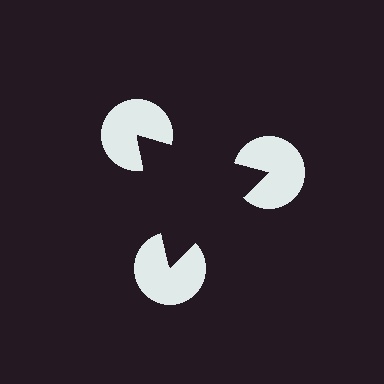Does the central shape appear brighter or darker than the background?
It typically appears slightly darker than the background, even though no actual brightness change is drawn.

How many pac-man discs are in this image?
There are 3 — one at each vertex of the illusory triangle.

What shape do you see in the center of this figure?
An illusory triangle — its edges are inferred from the aligned wedge cuts in the pac-man discs, not physically drawn.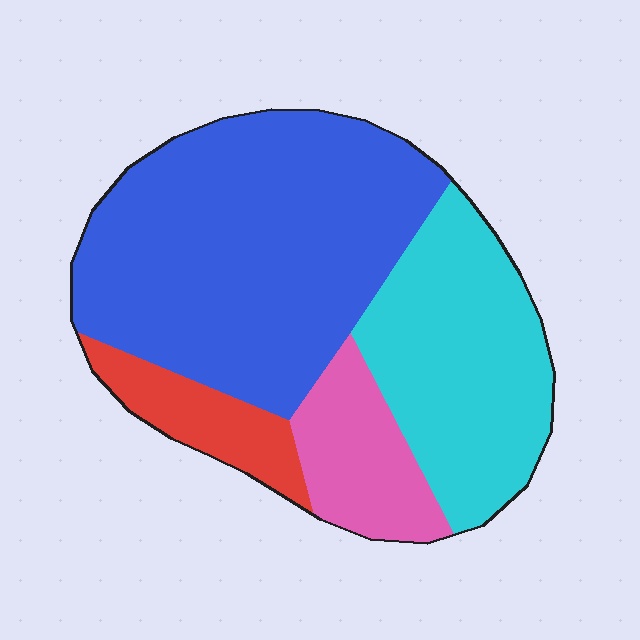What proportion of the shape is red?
Red takes up less than a sixth of the shape.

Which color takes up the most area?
Blue, at roughly 50%.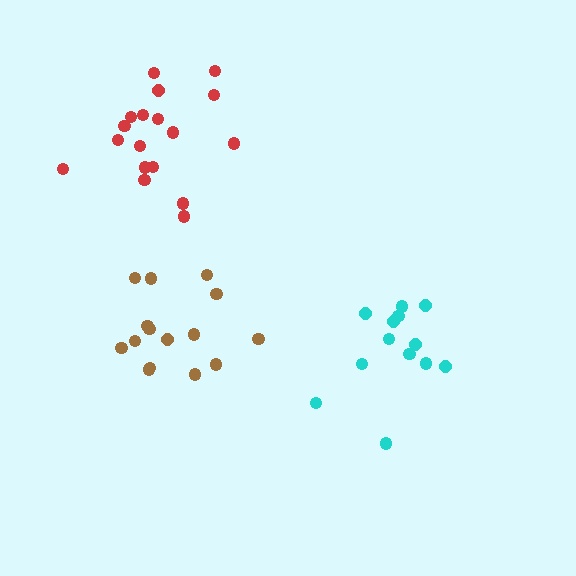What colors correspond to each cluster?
The clusters are colored: red, cyan, brown.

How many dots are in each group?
Group 1: 18 dots, Group 2: 13 dots, Group 3: 15 dots (46 total).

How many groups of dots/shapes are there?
There are 3 groups.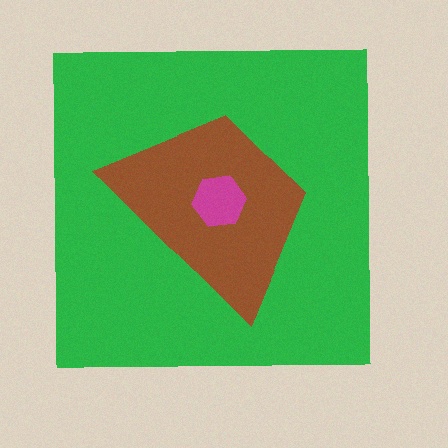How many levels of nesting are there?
3.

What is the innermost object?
The magenta hexagon.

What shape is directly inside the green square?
The brown trapezoid.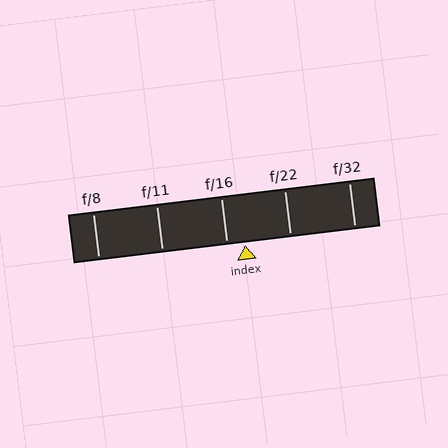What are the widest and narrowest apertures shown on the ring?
The widest aperture shown is f/8 and the narrowest is f/32.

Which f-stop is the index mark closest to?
The index mark is closest to f/16.